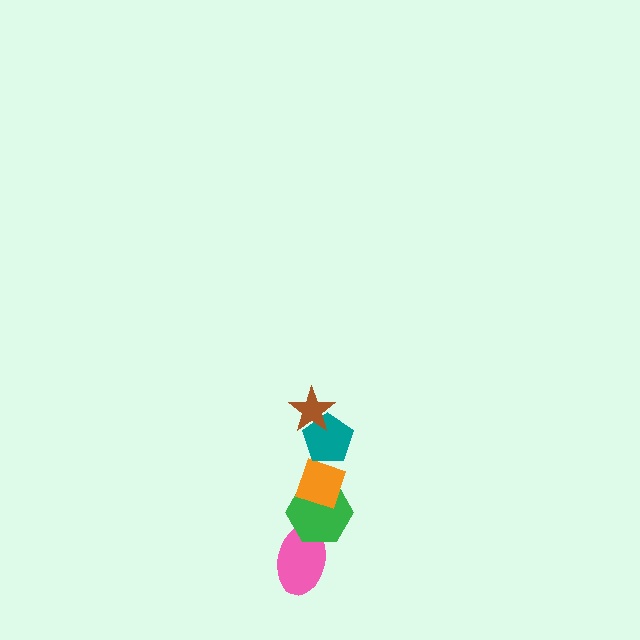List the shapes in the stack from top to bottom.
From top to bottom: the brown star, the teal pentagon, the orange diamond, the green hexagon, the pink ellipse.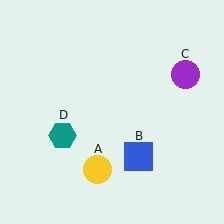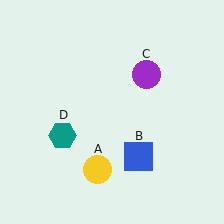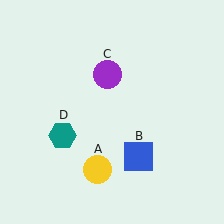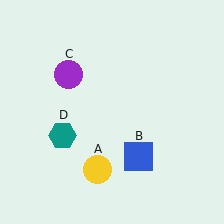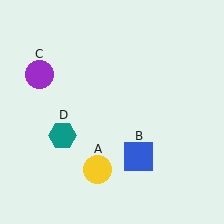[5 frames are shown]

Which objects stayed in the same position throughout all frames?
Yellow circle (object A) and blue square (object B) and teal hexagon (object D) remained stationary.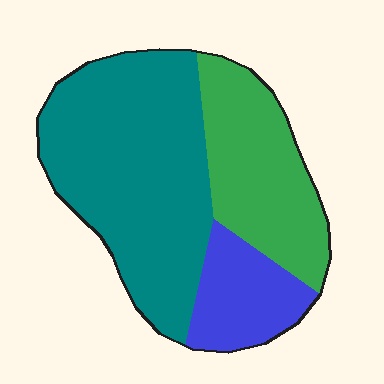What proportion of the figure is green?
Green covers around 30% of the figure.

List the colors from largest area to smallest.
From largest to smallest: teal, green, blue.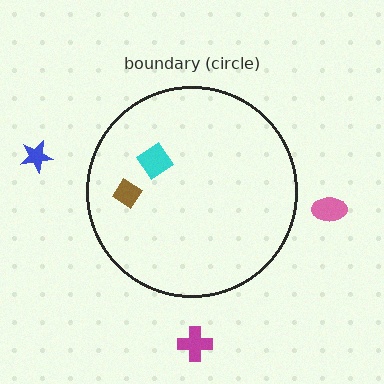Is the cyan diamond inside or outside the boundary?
Inside.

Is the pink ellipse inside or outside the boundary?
Outside.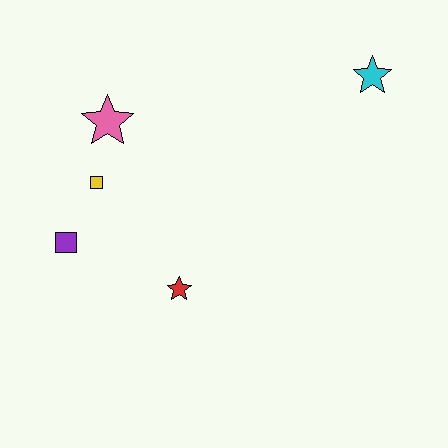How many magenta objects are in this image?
There are no magenta objects.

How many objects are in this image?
There are 5 objects.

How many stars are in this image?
There are 3 stars.